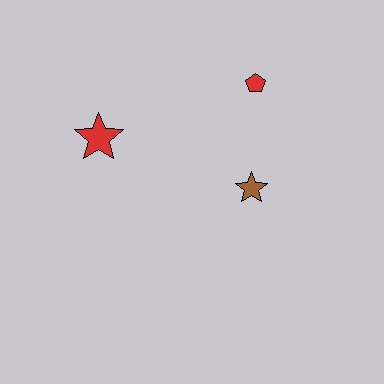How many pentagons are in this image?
There is 1 pentagon.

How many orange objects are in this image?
There are no orange objects.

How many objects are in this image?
There are 3 objects.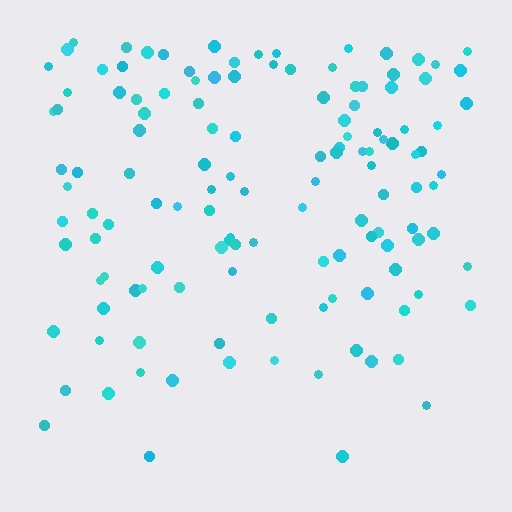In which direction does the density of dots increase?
From bottom to top, with the top side densest.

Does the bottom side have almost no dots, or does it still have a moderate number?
Still a moderate number, just noticeably fewer than the top.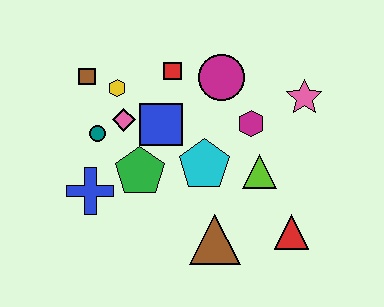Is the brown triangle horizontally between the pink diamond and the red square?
No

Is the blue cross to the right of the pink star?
No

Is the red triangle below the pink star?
Yes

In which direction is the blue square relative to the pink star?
The blue square is to the left of the pink star.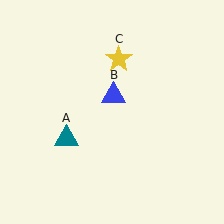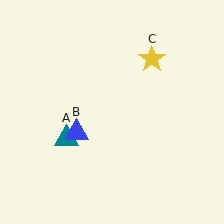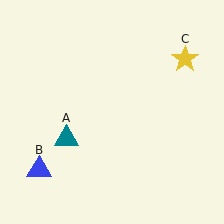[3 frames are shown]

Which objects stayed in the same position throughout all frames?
Teal triangle (object A) remained stationary.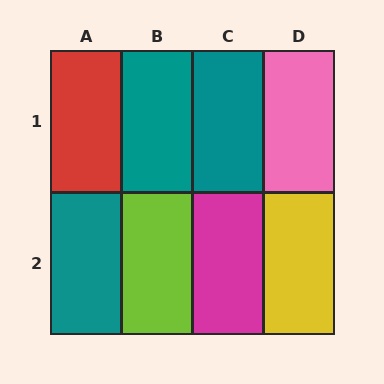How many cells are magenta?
1 cell is magenta.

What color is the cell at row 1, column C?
Teal.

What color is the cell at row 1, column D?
Pink.